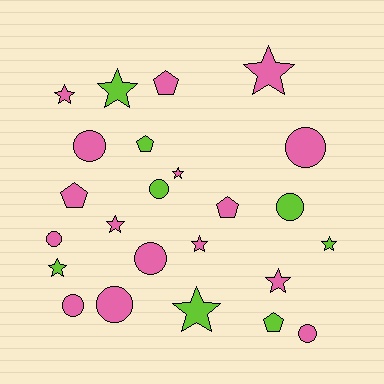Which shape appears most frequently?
Star, with 10 objects.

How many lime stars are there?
There are 4 lime stars.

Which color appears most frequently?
Pink, with 16 objects.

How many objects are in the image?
There are 24 objects.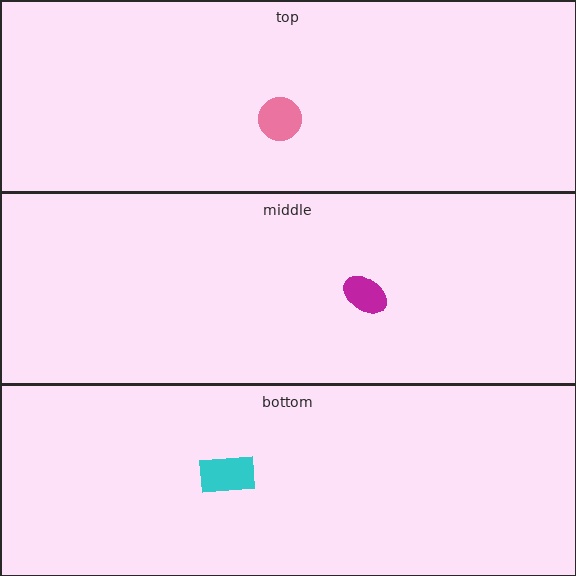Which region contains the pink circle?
The top region.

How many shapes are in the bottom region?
1.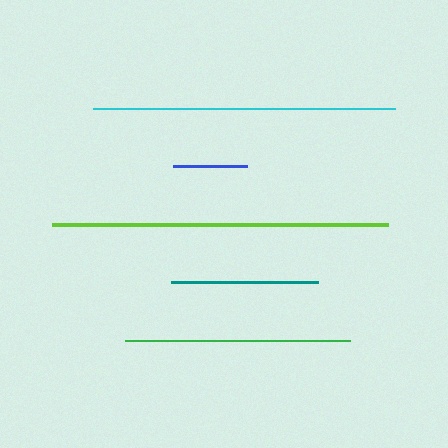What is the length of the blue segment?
The blue segment is approximately 75 pixels long.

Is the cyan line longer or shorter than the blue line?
The cyan line is longer than the blue line.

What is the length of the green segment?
The green segment is approximately 225 pixels long.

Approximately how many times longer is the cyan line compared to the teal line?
The cyan line is approximately 2.1 times the length of the teal line.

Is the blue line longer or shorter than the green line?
The green line is longer than the blue line.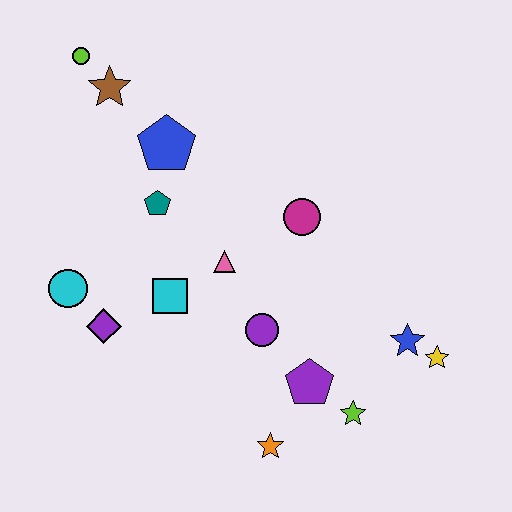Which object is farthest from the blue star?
The lime circle is farthest from the blue star.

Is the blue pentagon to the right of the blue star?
No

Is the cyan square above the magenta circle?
No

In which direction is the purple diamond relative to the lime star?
The purple diamond is to the left of the lime star.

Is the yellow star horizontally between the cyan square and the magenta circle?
No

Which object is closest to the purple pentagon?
The lime star is closest to the purple pentagon.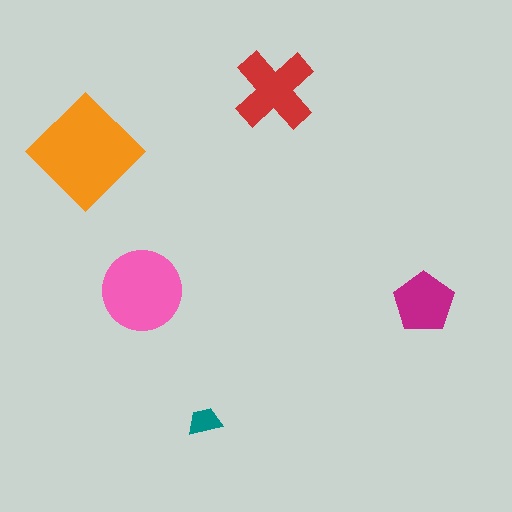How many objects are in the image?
There are 5 objects in the image.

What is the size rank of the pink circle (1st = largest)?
2nd.